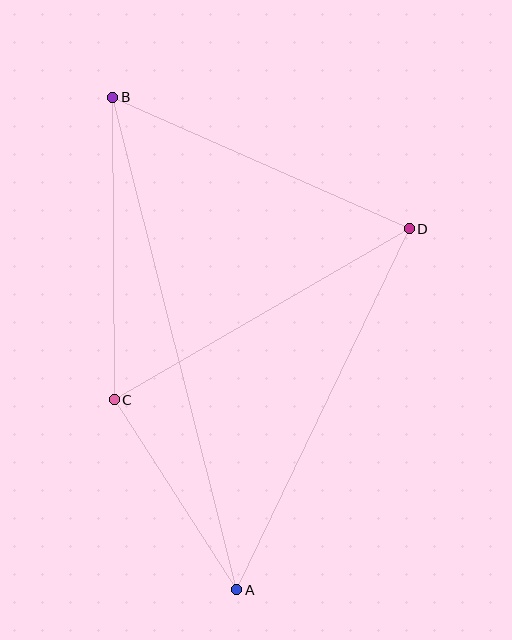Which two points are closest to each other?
Points A and C are closest to each other.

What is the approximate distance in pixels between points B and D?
The distance between B and D is approximately 324 pixels.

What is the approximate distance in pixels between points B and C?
The distance between B and C is approximately 302 pixels.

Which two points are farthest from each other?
Points A and B are farthest from each other.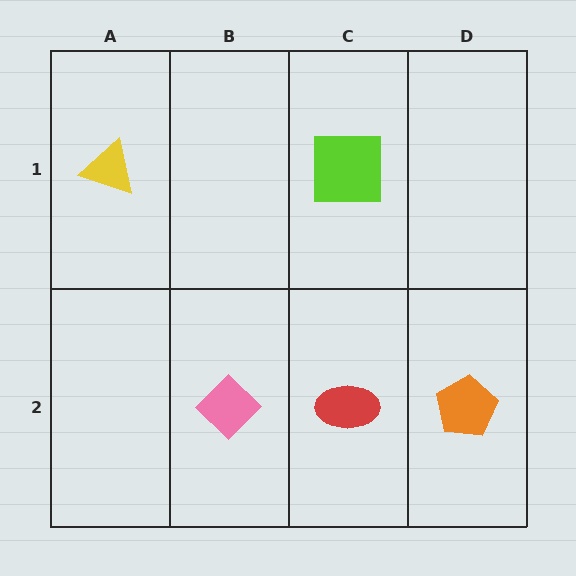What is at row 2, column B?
A pink diamond.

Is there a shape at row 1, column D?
No, that cell is empty.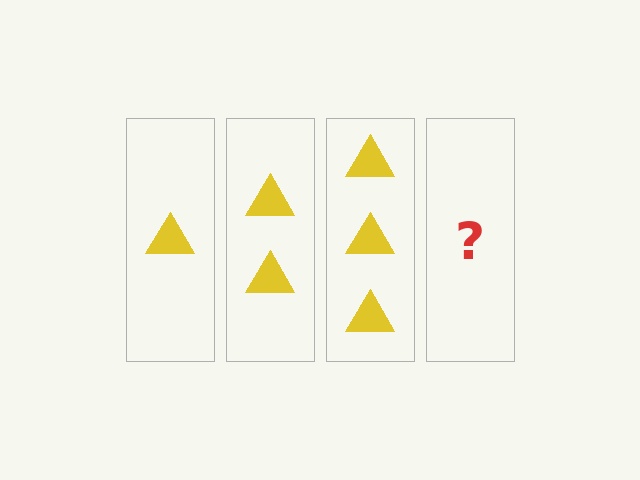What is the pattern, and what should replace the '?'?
The pattern is that each step adds one more triangle. The '?' should be 4 triangles.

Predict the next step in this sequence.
The next step is 4 triangles.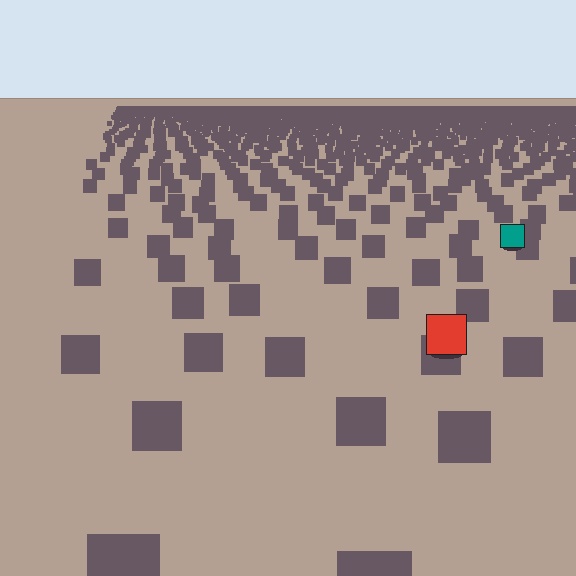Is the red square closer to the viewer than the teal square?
Yes. The red square is closer — you can tell from the texture gradient: the ground texture is coarser near it.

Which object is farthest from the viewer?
The teal square is farthest from the viewer. It appears smaller and the ground texture around it is denser.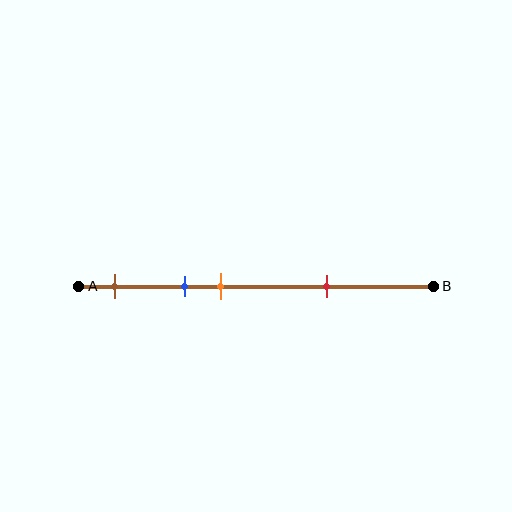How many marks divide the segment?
There are 4 marks dividing the segment.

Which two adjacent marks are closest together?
The blue and orange marks are the closest adjacent pair.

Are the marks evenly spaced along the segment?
No, the marks are not evenly spaced.